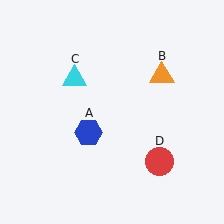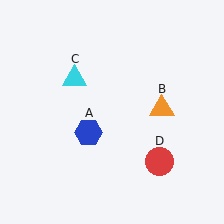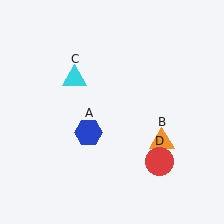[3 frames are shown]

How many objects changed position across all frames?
1 object changed position: orange triangle (object B).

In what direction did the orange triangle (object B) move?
The orange triangle (object B) moved down.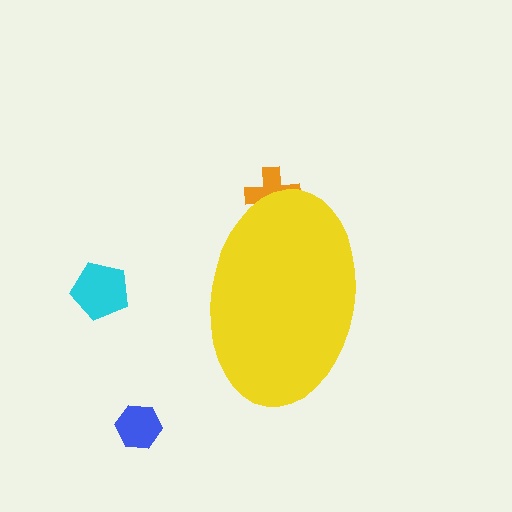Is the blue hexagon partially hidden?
No, the blue hexagon is fully visible.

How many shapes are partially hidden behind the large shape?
1 shape is partially hidden.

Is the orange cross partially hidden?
Yes, the orange cross is partially hidden behind the yellow ellipse.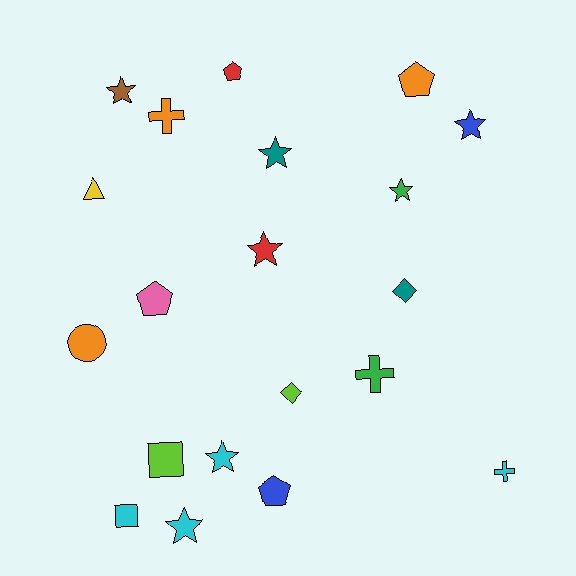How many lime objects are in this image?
There are 2 lime objects.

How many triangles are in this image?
There is 1 triangle.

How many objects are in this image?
There are 20 objects.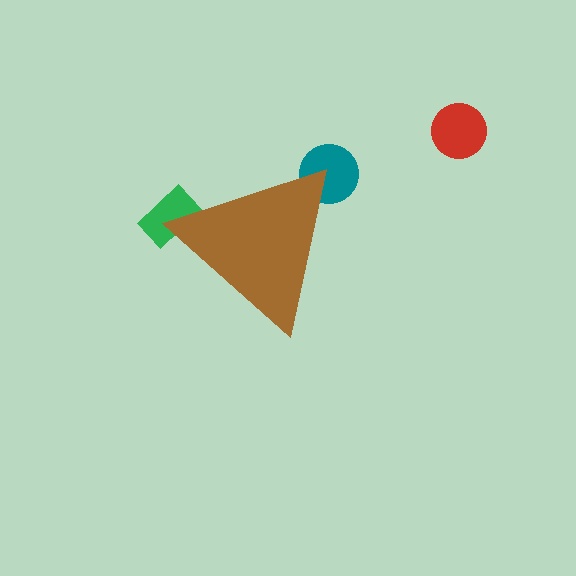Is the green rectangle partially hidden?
Yes, the green rectangle is partially hidden behind the brown triangle.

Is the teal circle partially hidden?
Yes, the teal circle is partially hidden behind the brown triangle.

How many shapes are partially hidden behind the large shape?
2 shapes are partially hidden.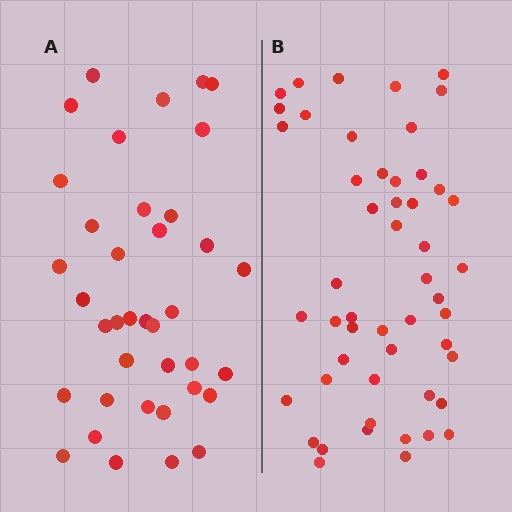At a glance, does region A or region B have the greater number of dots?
Region B (the right region) has more dots.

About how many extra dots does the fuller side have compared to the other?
Region B has approximately 15 more dots than region A.